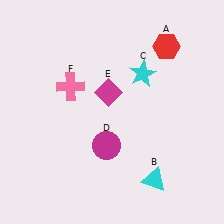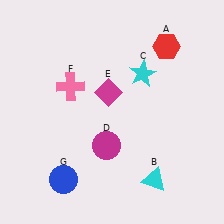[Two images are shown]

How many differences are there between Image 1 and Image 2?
There is 1 difference between the two images.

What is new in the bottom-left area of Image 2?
A blue circle (G) was added in the bottom-left area of Image 2.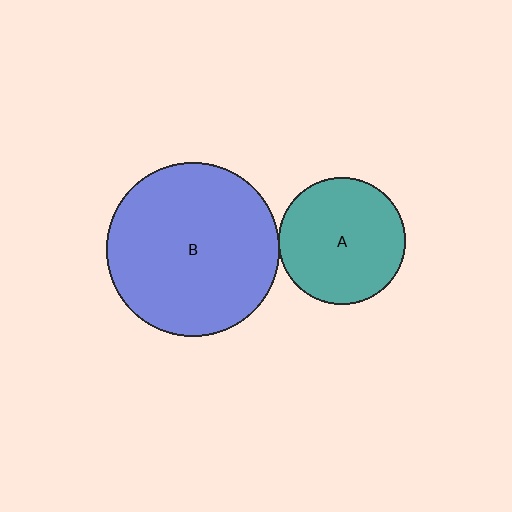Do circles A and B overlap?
Yes.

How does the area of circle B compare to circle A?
Approximately 1.9 times.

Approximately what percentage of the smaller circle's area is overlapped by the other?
Approximately 5%.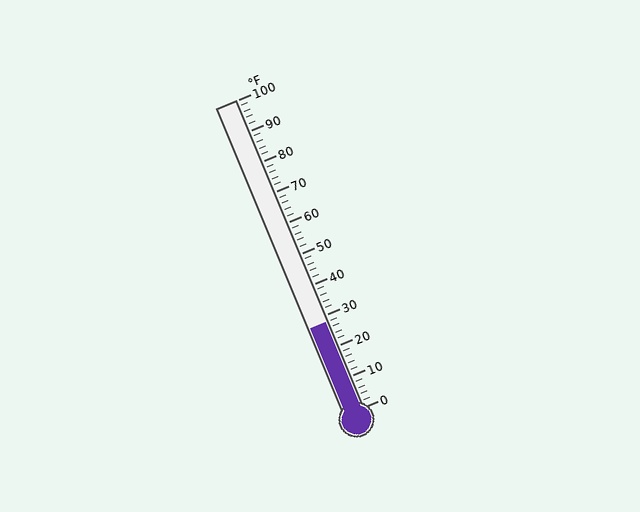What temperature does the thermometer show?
The thermometer shows approximately 28°F.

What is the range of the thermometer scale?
The thermometer scale ranges from 0°F to 100°F.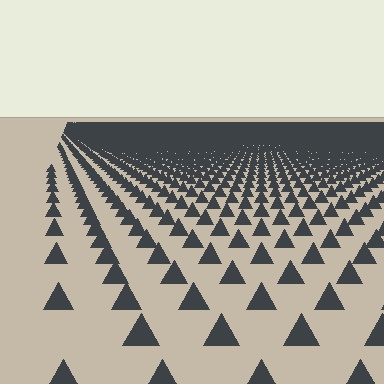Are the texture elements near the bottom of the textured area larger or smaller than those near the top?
Larger. Near the bottom, elements are closer to the viewer and appear at a bigger on-screen size.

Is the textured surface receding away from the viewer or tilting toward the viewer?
The surface is receding away from the viewer. Texture elements get smaller and denser toward the top.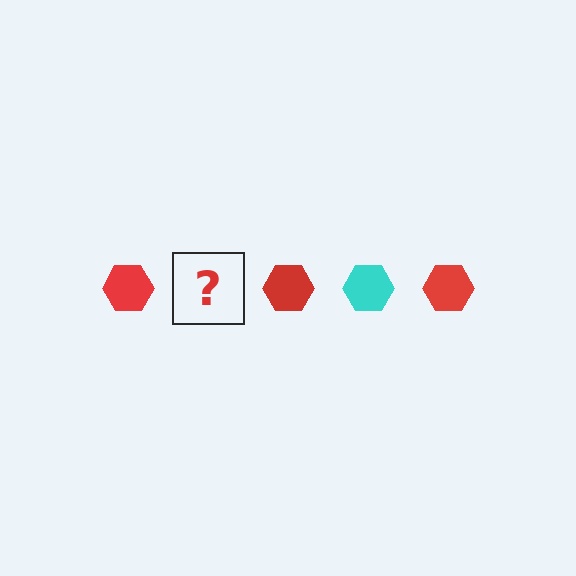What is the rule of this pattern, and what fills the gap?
The rule is that the pattern cycles through red, cyan hexagons. The gap should be filled with a cyan hexagon.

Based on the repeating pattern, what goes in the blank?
The blank should be a cyan hexagon.